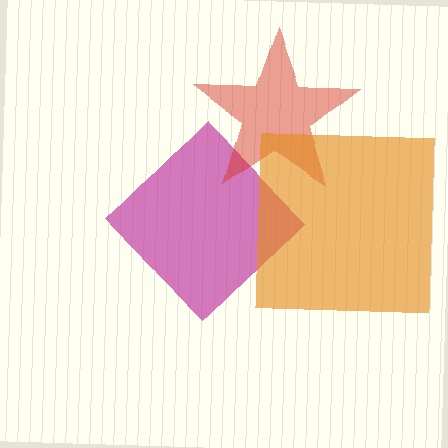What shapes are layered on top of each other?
The layered shapes are: a magenta diamond, a red star, an orange square.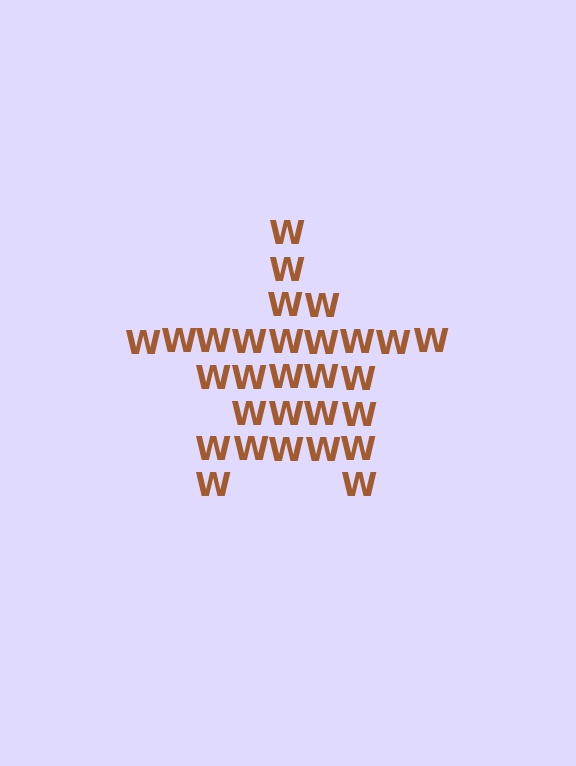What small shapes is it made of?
It is made of small letter W's.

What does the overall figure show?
The overall figure shows a star.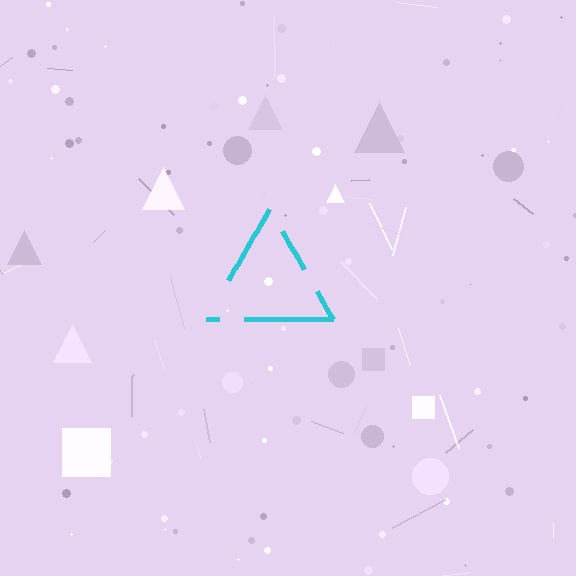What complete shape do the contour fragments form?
The contour fragments form a triangle.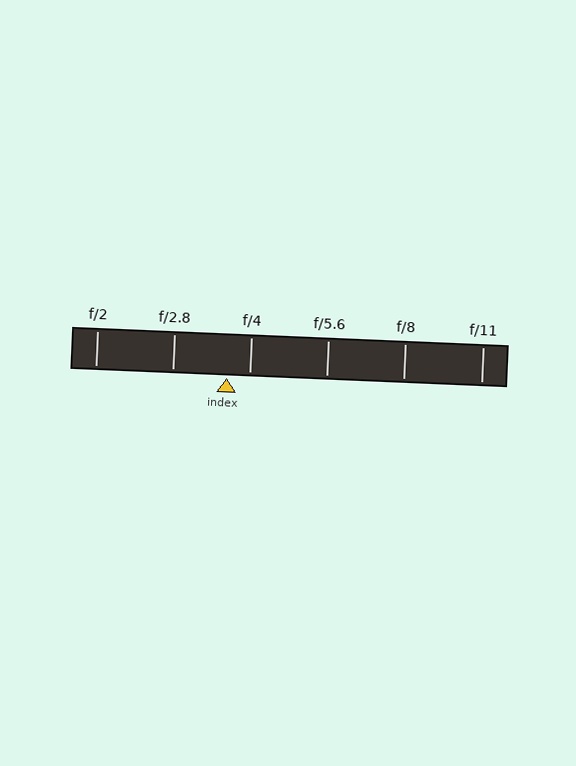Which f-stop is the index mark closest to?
The index mark is closest to f/4.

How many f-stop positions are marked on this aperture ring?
There are 6 f-stop positions marked.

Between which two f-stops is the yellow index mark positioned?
The index mark is between f/2.8 and f/4.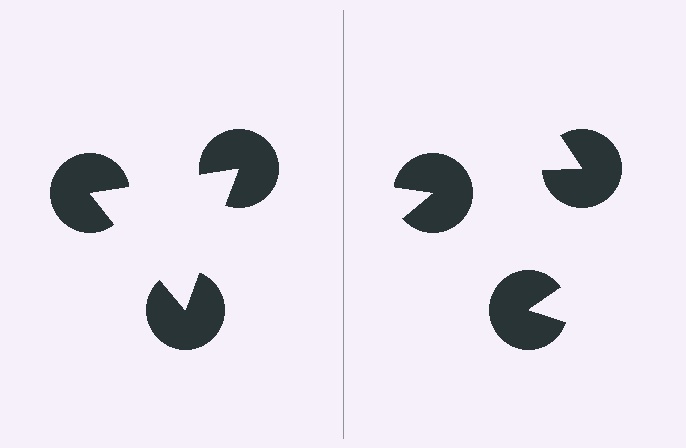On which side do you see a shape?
An illusory triangle appears on the left side. On the right side the wedge cuts are rotated, so no coherent shape forms.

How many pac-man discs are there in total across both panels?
6 — 3 on each side.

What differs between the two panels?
The pac-man discs are positioned identically on both sides; only the wedge orientations differ. On the left they align to a triangle; on the right they are misaligned.